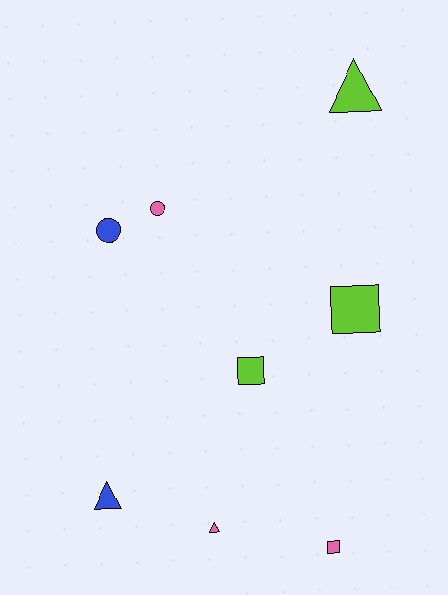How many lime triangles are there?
There is 1 lime triangle.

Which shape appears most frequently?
Triangle, with 3 objects.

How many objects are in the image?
There are 8 objects.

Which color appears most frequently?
Pink, with 3 objects.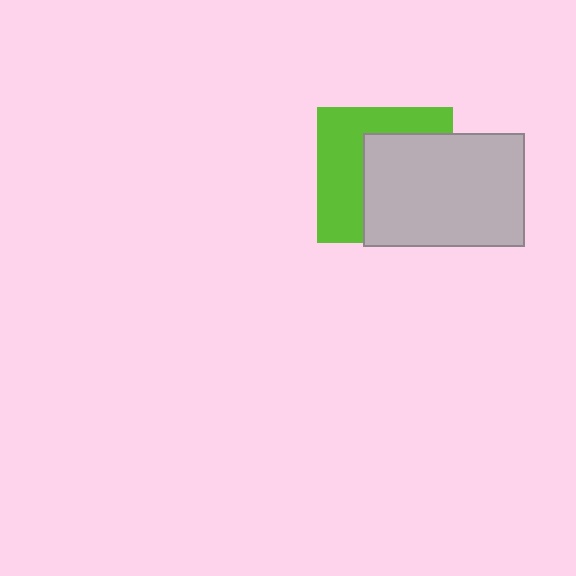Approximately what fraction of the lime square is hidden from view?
Roughly 54% of the lime square is hidden behind the light gray rectangle.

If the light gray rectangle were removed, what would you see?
You would see the complete lime square.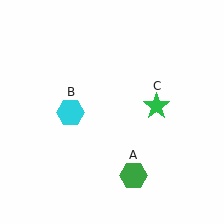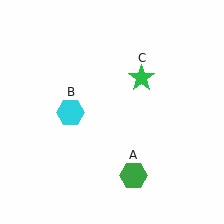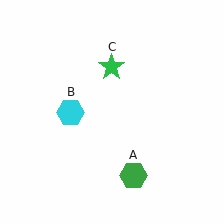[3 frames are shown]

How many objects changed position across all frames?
1 object changed position: green star (object C).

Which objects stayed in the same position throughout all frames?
Green hexagon (object A) and cyan hexagon (object B) remained stationary.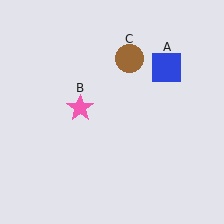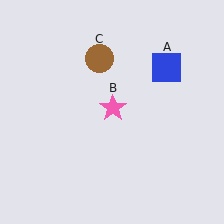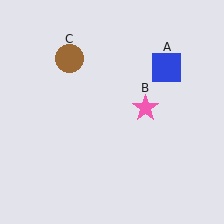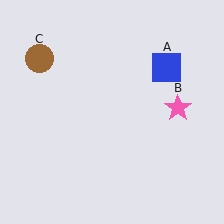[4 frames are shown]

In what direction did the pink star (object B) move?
The pink star (object B) moved right.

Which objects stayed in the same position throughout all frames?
Blue square (object A) remained stationary.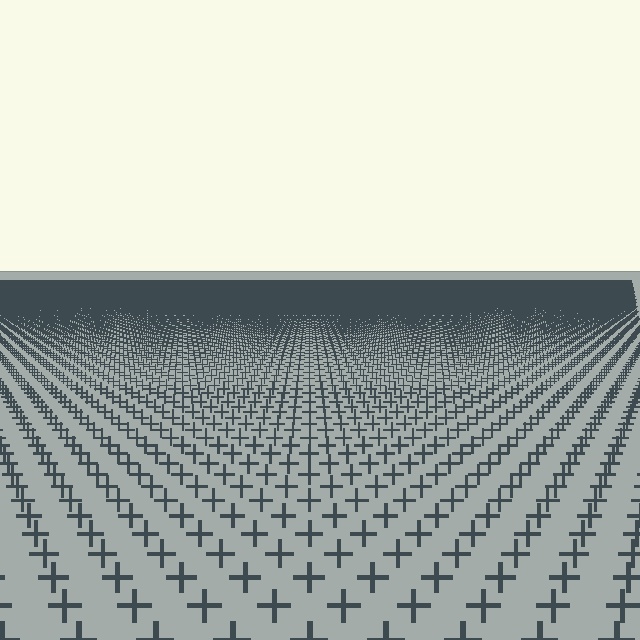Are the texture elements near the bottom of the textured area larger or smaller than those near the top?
Larger. Near the bottom, elements are closer to the viewer and appear at a bigger on-screen size.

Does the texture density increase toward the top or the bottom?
Density increases toward the top.